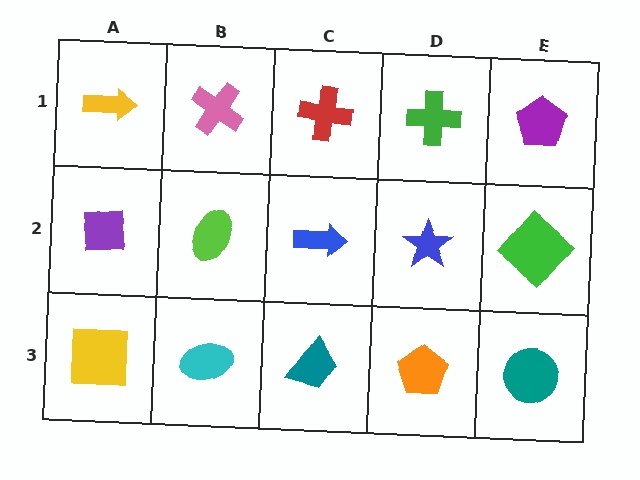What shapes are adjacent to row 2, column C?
A red cross (row 1, column C), a teal trapezoid (row 3, column C), a lime ellipse (row 2, column B), a blue star (row 2, column D).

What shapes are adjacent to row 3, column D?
A blue star (row 2, column D), a teal trapezoid (row 3, column C), a teal circle (row 3, column E).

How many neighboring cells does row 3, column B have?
3.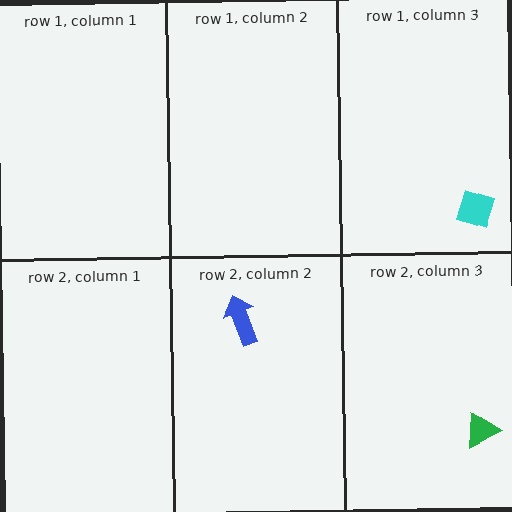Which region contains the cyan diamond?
The row 1, column 3 region.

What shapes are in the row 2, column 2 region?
The blue arrow.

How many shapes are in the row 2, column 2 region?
1.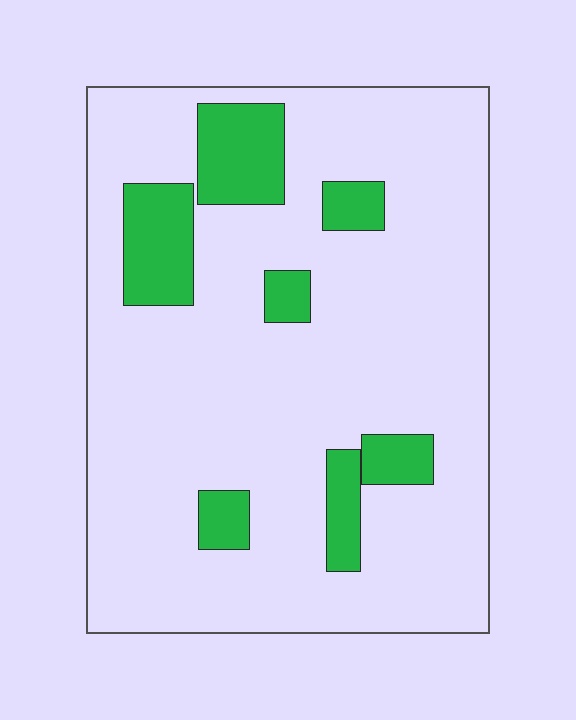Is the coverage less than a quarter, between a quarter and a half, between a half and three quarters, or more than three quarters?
Less than a quarter.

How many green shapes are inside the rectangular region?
7.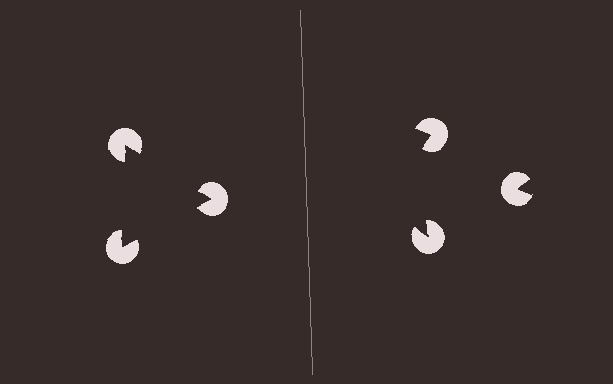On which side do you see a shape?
An illusory triangle appears on the left side. On the right side the wedge cuts are rotated, so no coherent shape forms.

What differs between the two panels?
The pac-man discs are positioned identically on both sides; only the wedge orientations differ. On the left they align to a triangle; on the right they are misaligned.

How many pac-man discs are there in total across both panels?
6 — 3 on each side.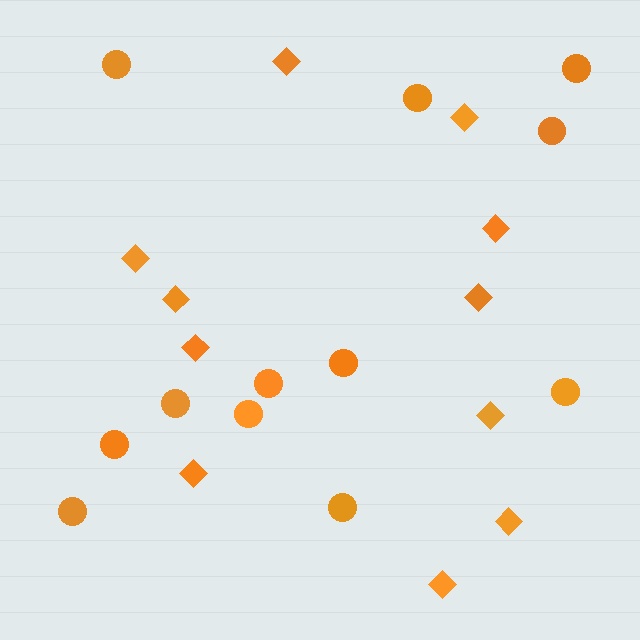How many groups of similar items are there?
There are 2 groups: one group of diamonds (11) and one group of circles (12).